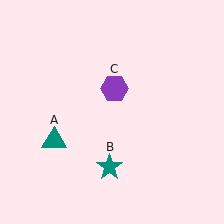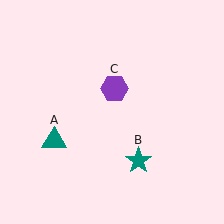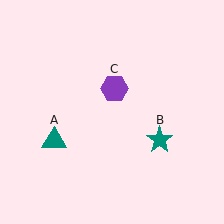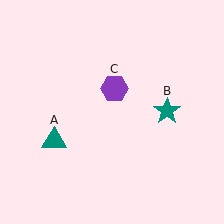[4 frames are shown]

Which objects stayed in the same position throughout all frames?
Teal triangle (object A) and purple hexagon (object C) remained stationary.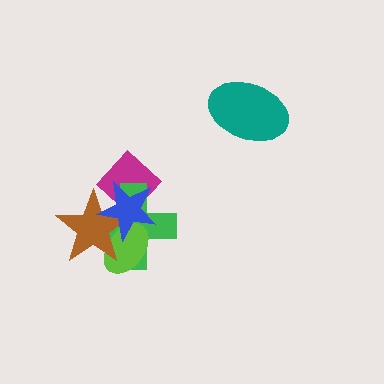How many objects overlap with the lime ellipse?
3 objects overlap with the lime ellipse.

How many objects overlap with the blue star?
4 objects overlap with the blue star.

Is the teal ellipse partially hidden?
No, no other shape covers it.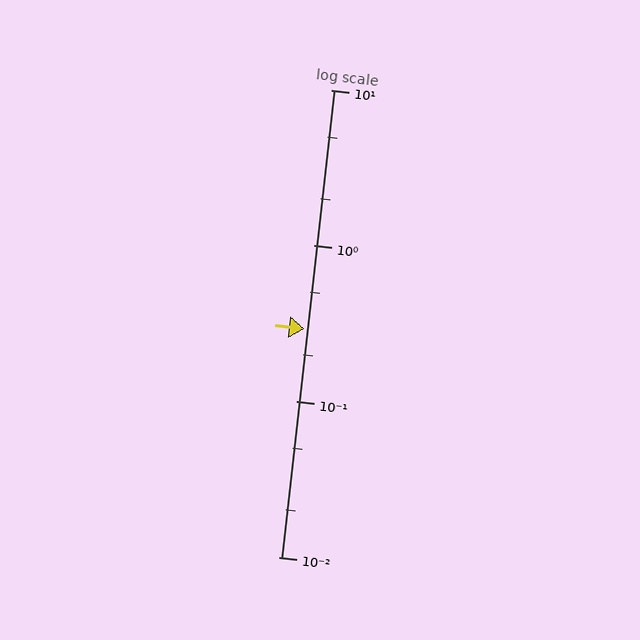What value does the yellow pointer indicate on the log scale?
The pointer indicates approximately 0.29.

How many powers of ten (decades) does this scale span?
The scale spans 3 decades, from 0.01 to 10.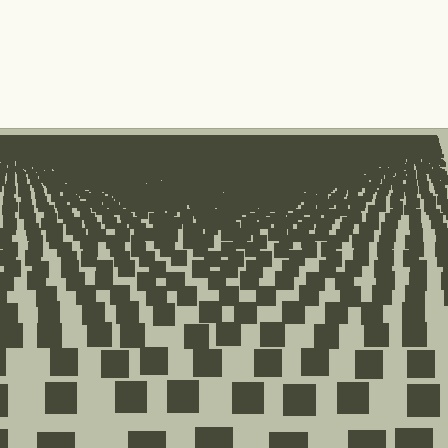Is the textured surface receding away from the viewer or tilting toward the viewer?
The surface is receding away from the viewer. Texture elements get smaller and denser toward the top.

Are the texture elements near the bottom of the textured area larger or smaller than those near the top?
Larger. Near the bottom, elements are closer to the viewer and appear at a bigger on-screen size.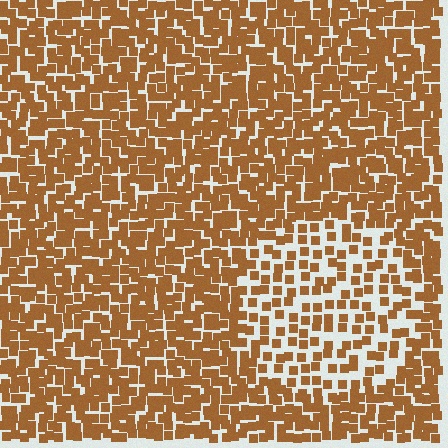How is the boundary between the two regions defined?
The boundary is defined by a change in element density (approximately 2.0x ratio). All elements are the same color, size, and shape.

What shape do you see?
I see a circle.